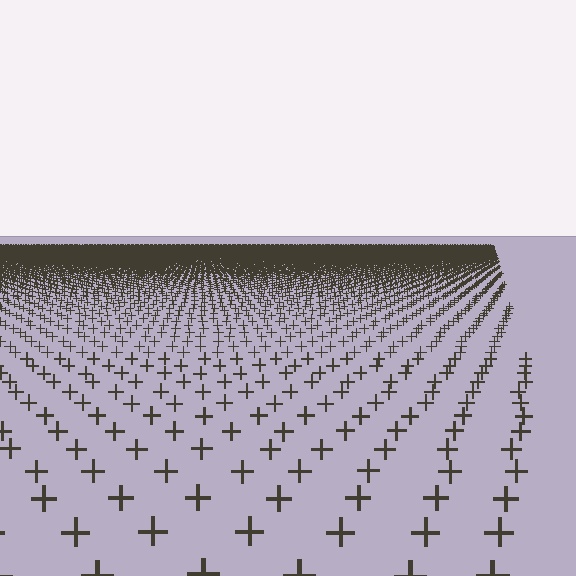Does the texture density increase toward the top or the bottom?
Density increases toward the top.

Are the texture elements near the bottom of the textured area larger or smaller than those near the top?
Larger. Near the bottom, elements are closer to the viewer and appear at a bigger on-screen size.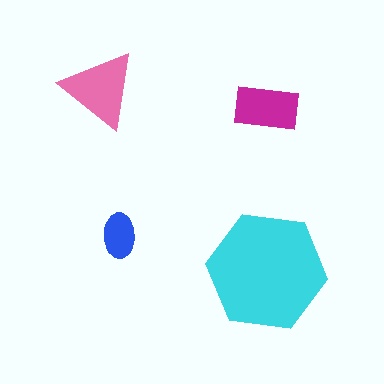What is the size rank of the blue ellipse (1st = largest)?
4th.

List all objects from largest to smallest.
The cyan hexagon, the pink triangle, the magenta rectangle, the blue ellipse.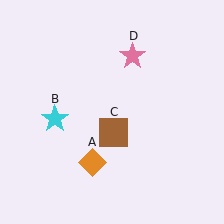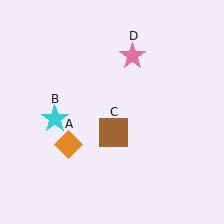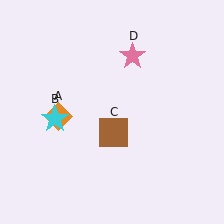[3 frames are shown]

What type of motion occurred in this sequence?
The orange diamond (object A) rotated clockwise around the center of the scene.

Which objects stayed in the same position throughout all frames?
Cyan star (object B) and brown square (object C) and pink star (object D) remained stationary.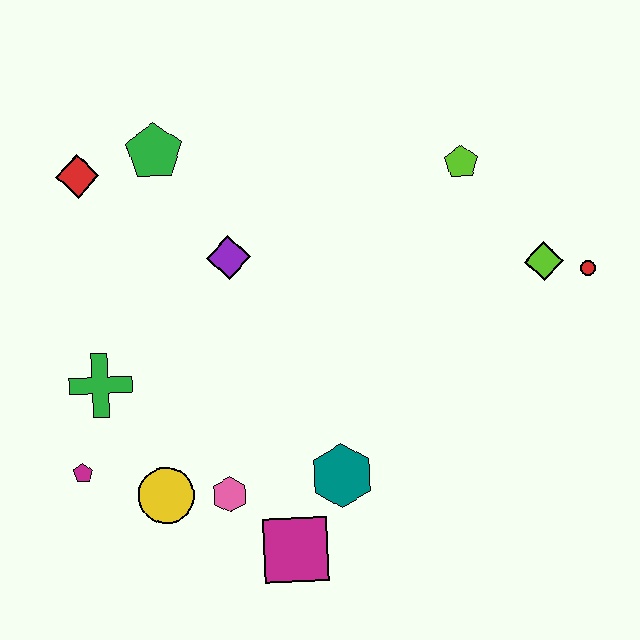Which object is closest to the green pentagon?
The red diamond is closest to the green pentagon.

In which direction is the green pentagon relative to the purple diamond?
The green pentagon is above the purple diamond.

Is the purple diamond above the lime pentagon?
No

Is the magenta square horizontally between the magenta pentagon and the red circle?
Yes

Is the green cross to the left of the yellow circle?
Yes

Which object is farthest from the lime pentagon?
The magenta pentagon is farthest from the lime pentagon.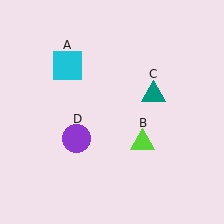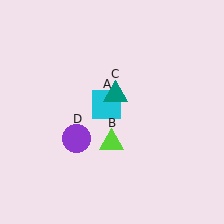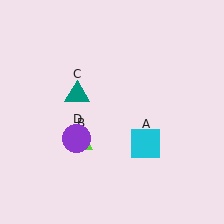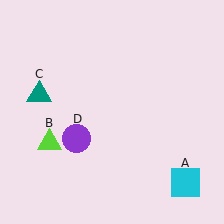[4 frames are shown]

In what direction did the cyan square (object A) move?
The cyan square (object A) moved down and to the right.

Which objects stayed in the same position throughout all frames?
Purple circle (object D) remained stationary.